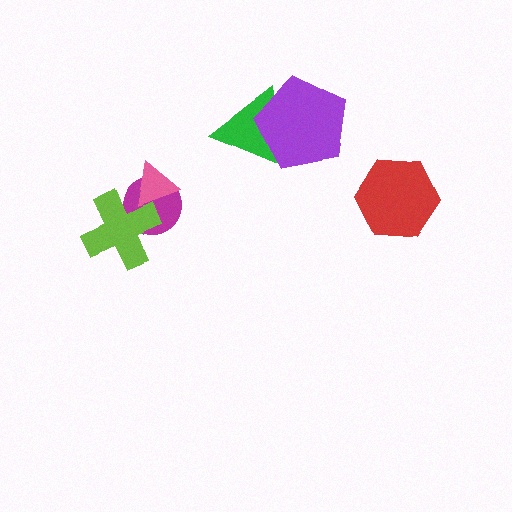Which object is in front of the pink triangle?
The lime cross is in front of the pink triangle.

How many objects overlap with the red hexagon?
0 objects overlap with the red hexagon.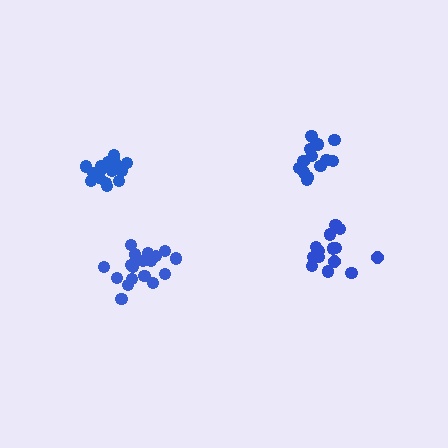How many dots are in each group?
Group 1: 15 dots, Group 2: 16 dots, Group 3: 15 dots, Group 4: 18 dots (64 total).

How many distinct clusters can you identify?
There are 4 distinct clusters.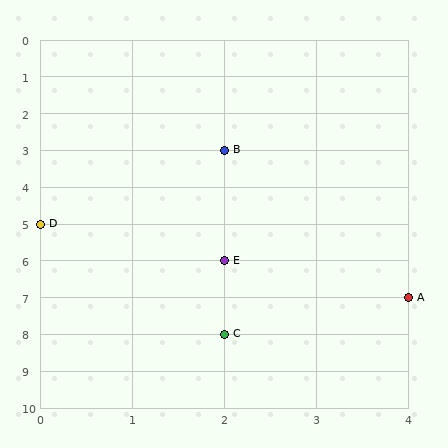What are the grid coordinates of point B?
Point B is at grid coordinates (2, 3).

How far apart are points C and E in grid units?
Points C and E are 2 rows apart.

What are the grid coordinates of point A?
Point A is at grid coordinates (4, 7).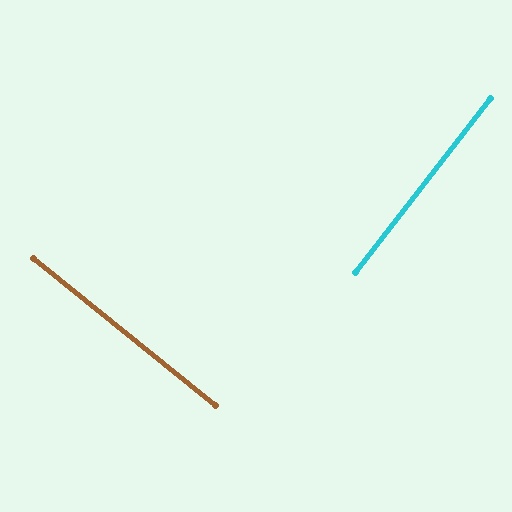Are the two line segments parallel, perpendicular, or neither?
Perpendicular — they meet at approximately 89°.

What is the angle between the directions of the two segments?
Approximately 89 degrees.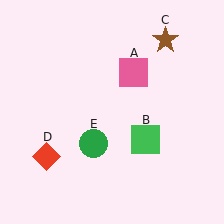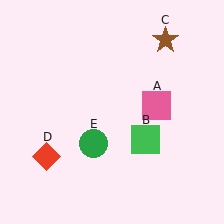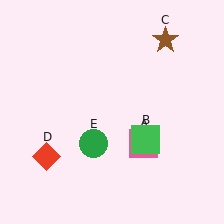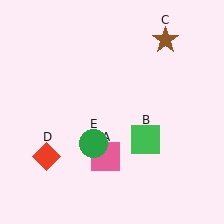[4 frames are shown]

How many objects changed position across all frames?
1 object changed position: pink square (object A).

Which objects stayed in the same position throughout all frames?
Green square (object B) and brown star (object C) and red diamond (object D) and green circle (object E) remained stationary.